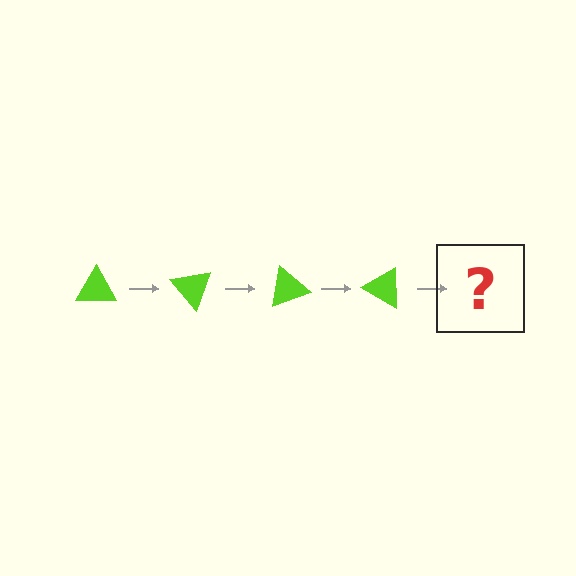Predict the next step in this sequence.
The next step is a lime triangle rotated 200 degrees.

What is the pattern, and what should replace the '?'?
The pattern is that the triangle rotates 50 degrees each step. The '?' should be a lime triangle rotated 200 degrees.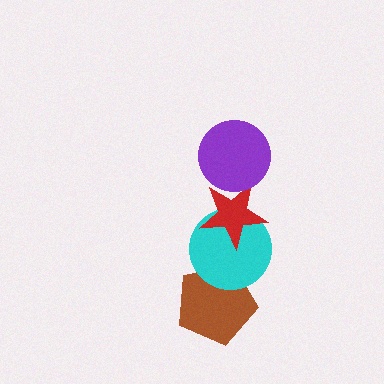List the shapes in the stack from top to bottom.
From top to bottom: the purple circle, the red star, the cyan circle, the brown pentagon.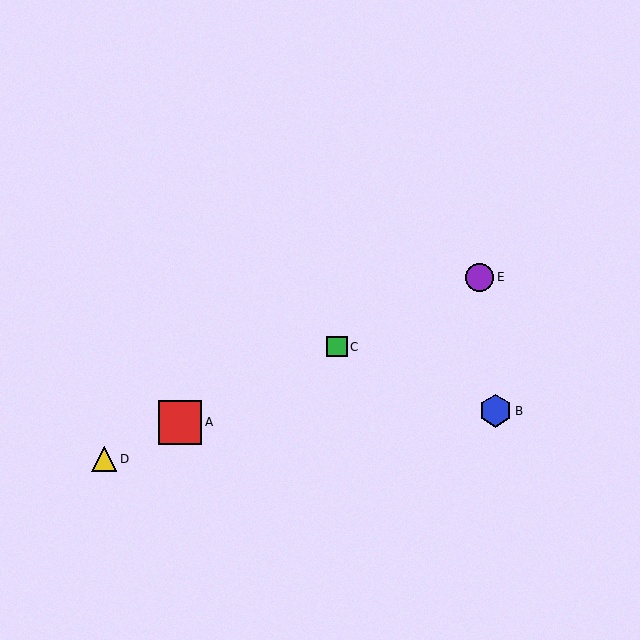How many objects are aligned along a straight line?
4 objects (A, C, D, E) are aligned along a straight line.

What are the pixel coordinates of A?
Object A is at (180, 422).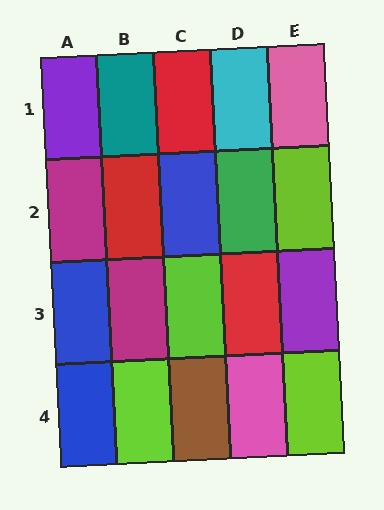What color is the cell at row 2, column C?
Blue.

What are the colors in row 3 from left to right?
Blue, magenta, lime, red, purple.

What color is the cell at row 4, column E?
Lime.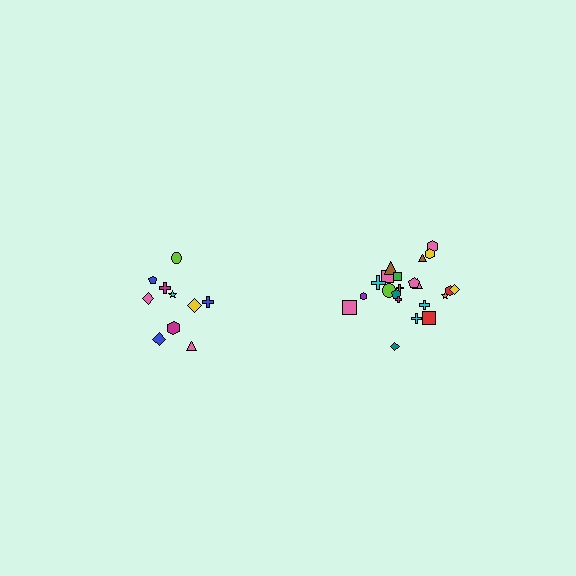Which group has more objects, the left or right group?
The right group.